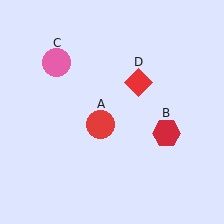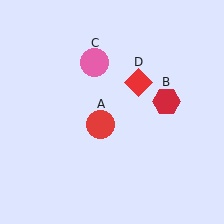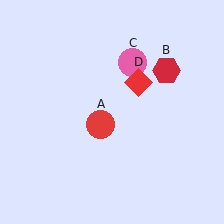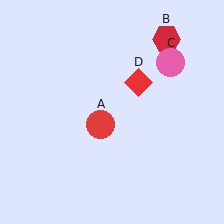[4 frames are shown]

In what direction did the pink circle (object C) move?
The pink circle (object C) moved right.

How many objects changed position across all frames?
2 objects changed position: red hexagon (object B), pink circle (object C).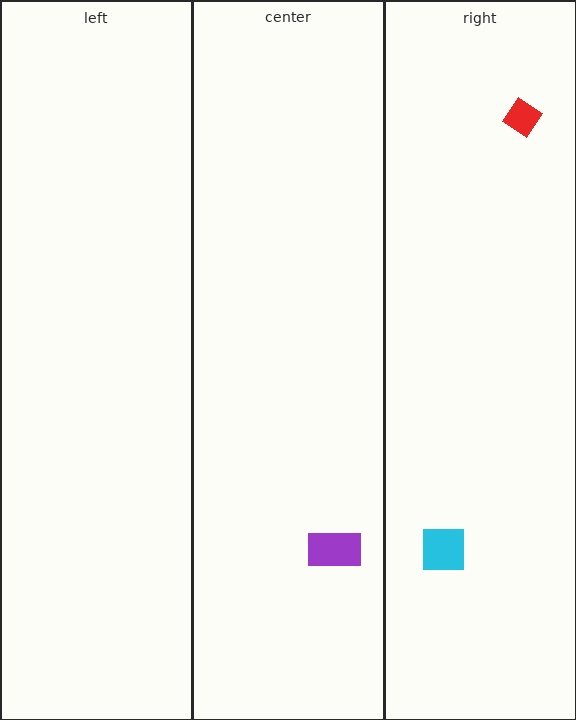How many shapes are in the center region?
1.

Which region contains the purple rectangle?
The center region.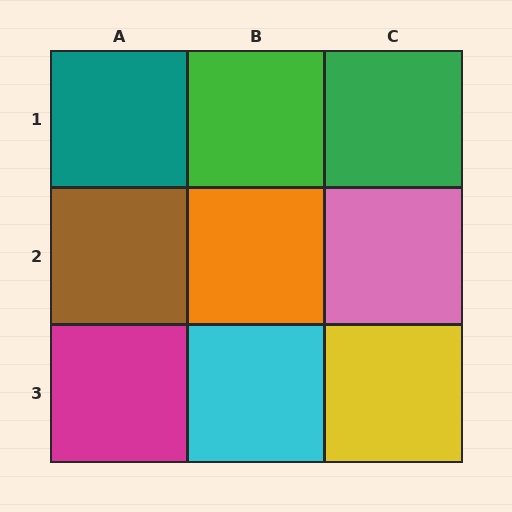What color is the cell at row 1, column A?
Teal.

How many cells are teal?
1 cell is teal.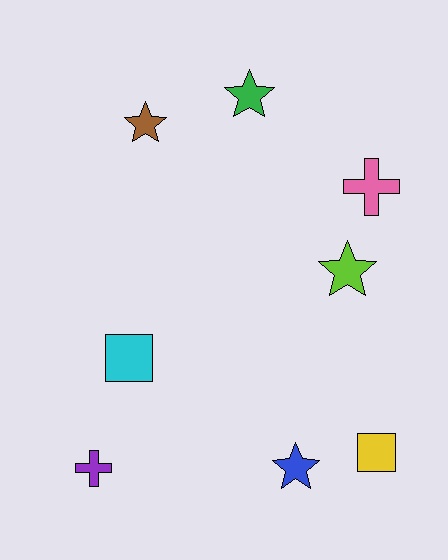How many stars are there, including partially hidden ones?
There are 4 stars.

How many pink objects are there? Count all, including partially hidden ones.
There is 1 pink object.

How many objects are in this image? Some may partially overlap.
There are 8 objects.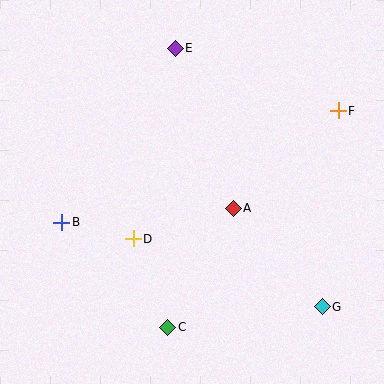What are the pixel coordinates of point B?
Point B is at (62, 222).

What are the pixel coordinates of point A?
Point A is at (233, 208).